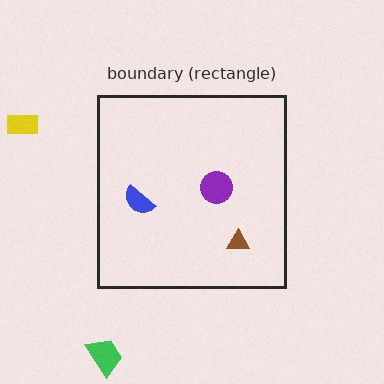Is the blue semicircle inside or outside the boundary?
Inside.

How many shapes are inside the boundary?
3 inside, 2 outside.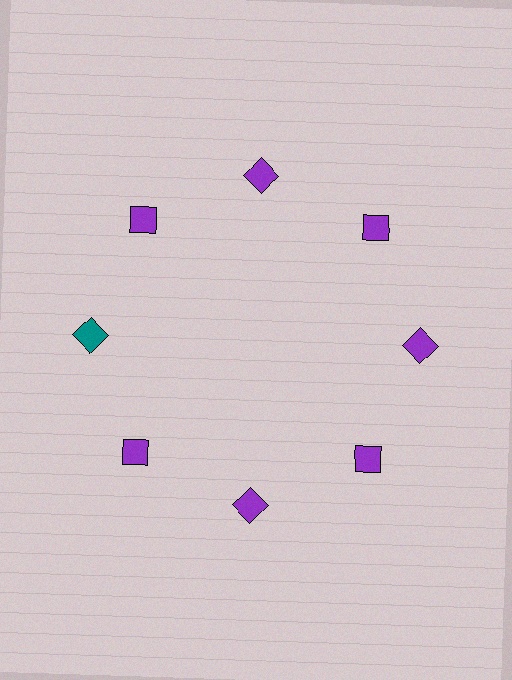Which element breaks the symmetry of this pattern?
The teal diamond at roughly the 9 o'clock position breaks the symmetry. All other shapes are purple diamonds.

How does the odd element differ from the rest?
It has a different color: teal instead of purple.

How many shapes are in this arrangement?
There are 8 shapes arranged in a ring pattern.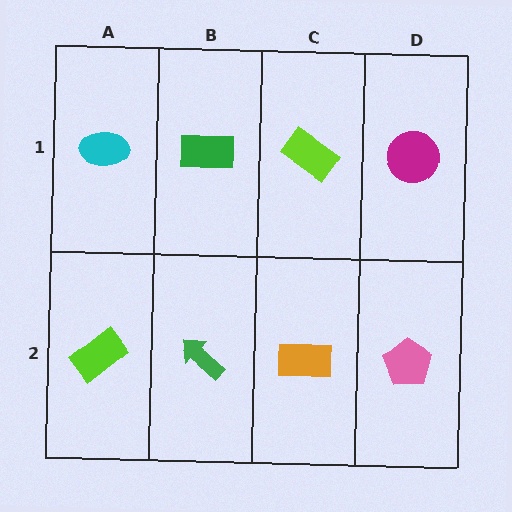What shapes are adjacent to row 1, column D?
A pink pentagon (row 2, column D), a lime rectangle (row 1, column C).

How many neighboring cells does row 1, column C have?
3.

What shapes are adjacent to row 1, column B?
A green arrow (row 2, column B), a cyan ellipse (row 1, column A), a lime rectangle (row 1, column C).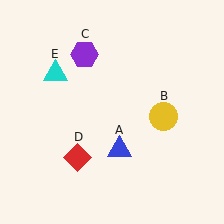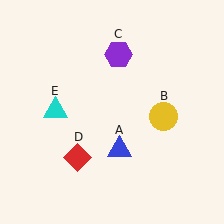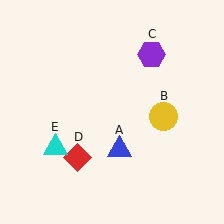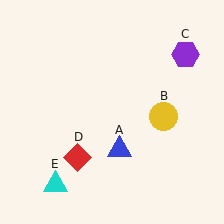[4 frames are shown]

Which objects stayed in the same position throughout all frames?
Blue triangle (object A) and yellow circle (object B) and red diamond (object D) remained stationary.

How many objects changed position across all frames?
2 objects changed position: purple hexagon (object C), cyan triangle (object E).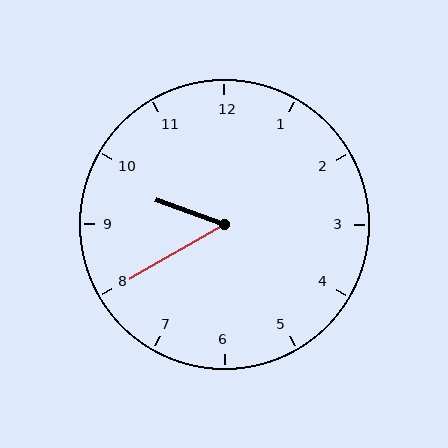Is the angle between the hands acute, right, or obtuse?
It is acute.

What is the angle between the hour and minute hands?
Approximately 50 degrees.